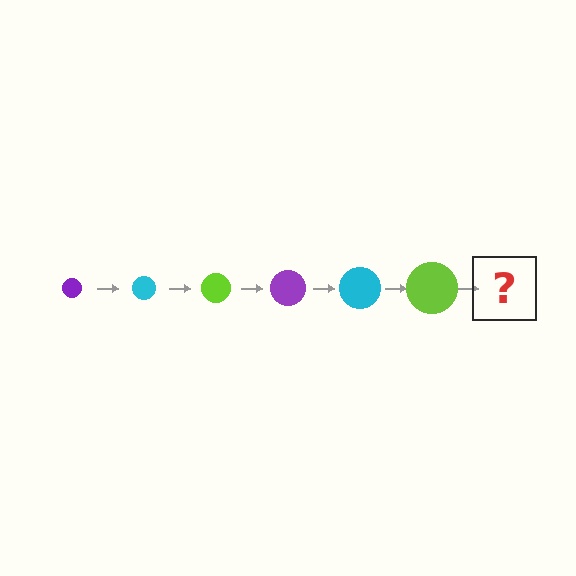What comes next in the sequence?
The next element should be a purple circle, larger than the previous one.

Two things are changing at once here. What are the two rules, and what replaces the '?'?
The two rules are that the circle grows larger each step and the color cycles through purple, cyan, and lime. The '?' should be a purple circle, larger than the previous one.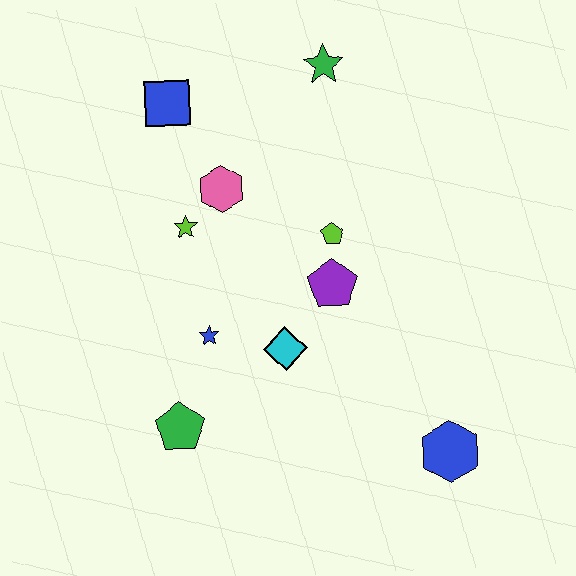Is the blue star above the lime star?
No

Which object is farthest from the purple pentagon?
The blue square is farthest from the purple pentagon.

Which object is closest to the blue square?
The pink hexagon is closest to the blue square.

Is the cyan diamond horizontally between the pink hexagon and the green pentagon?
No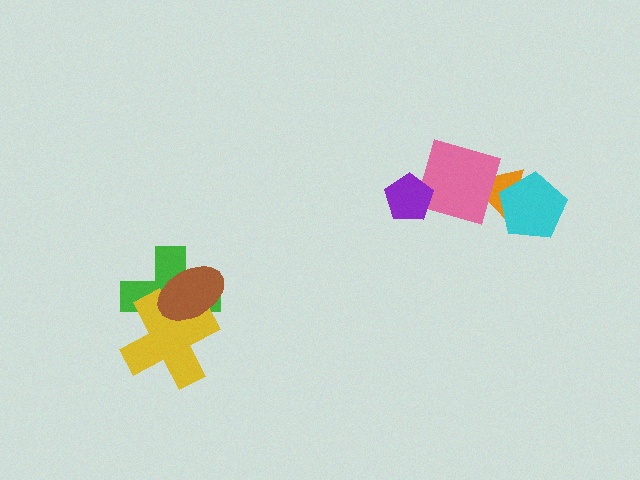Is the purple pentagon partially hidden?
No, no other shape covers it.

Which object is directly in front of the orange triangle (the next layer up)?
The pink diamond is directly in front of the orange triangle.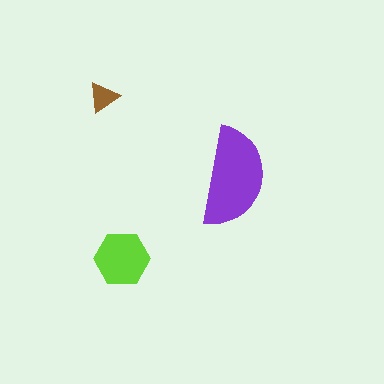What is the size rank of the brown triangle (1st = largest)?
3rd.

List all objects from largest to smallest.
The purple semicircle, the lime hexagon, the brown triangle.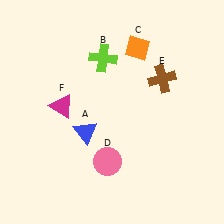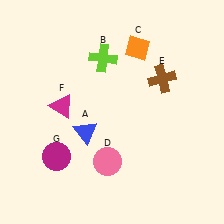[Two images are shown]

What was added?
A magenta circle (G) was added in Image 2.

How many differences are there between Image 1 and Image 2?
There is 1 difference between the two images.